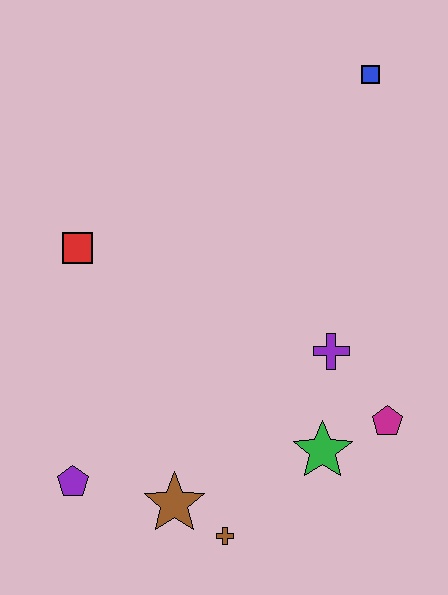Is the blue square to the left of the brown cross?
No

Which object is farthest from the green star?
The blue square is farthest from the green star.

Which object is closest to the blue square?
The purple cross is closest to the blue square.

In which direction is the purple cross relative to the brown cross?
The purple cross is above the brown cross.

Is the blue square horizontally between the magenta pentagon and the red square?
Yes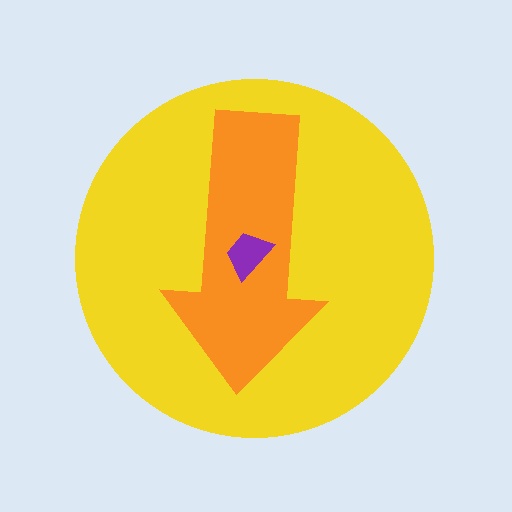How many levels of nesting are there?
3.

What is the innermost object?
The purple trapezoid.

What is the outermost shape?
The yellow circle.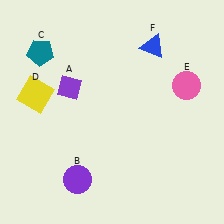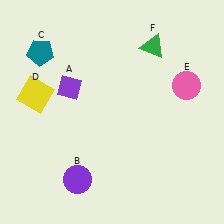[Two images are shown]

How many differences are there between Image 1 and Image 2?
There is 1 difference between the two images.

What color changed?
The triangle (F) changed from blue in Image 1 to green in Image 2.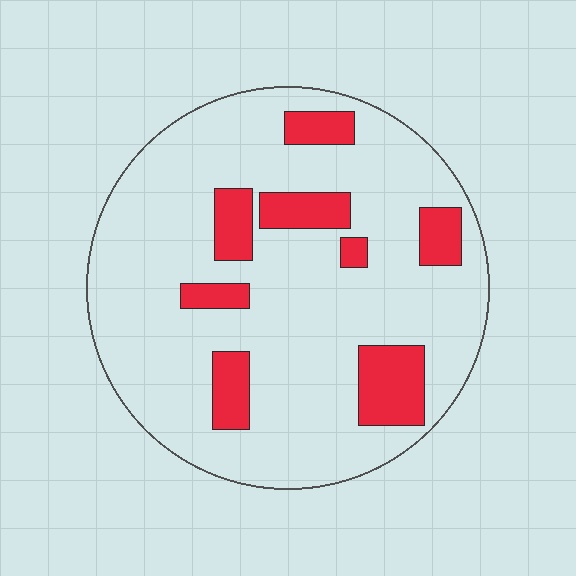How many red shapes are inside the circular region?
8.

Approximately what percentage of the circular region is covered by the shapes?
Approximately 15%.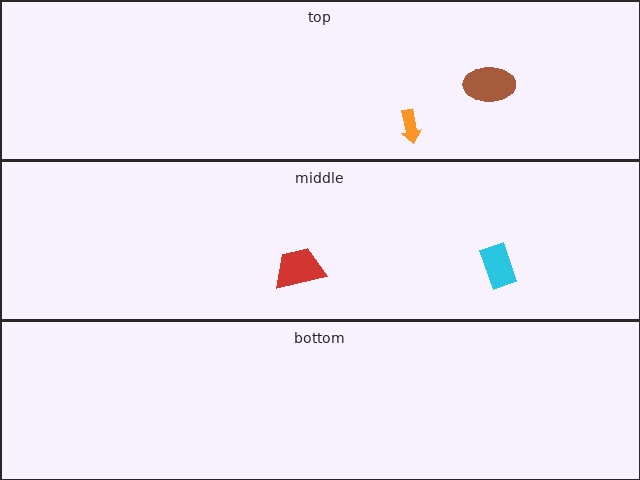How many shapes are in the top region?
2.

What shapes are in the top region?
The orange arrow, the brown ellipse.